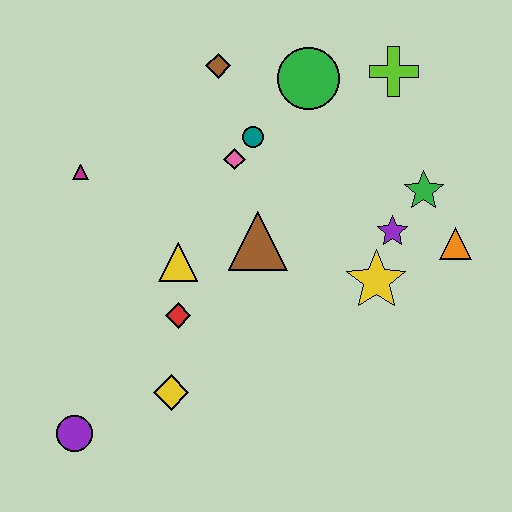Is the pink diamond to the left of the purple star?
Yes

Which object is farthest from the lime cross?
The purple circle is farthest from the lime cross.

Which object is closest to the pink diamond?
The teal circle is closest to the pink diamond.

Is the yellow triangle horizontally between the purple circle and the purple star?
Yes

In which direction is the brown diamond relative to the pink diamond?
The brown diamond is above the pink diamond.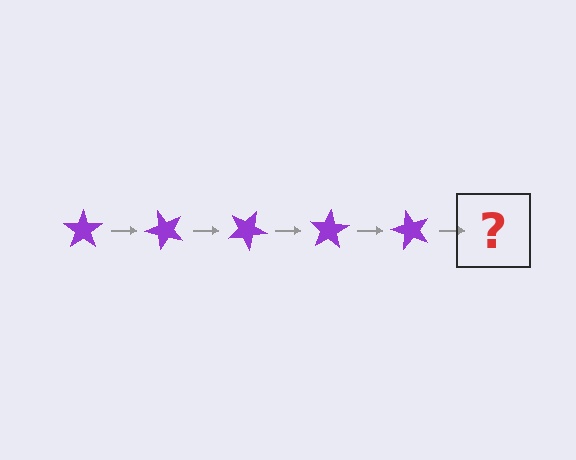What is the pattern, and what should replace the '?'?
The pattern is that the star rotates 50 degrees each step. The '?' should be a purple star rotated 250 degrees.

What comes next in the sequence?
The next element should be a purple star rotated 250 degrees.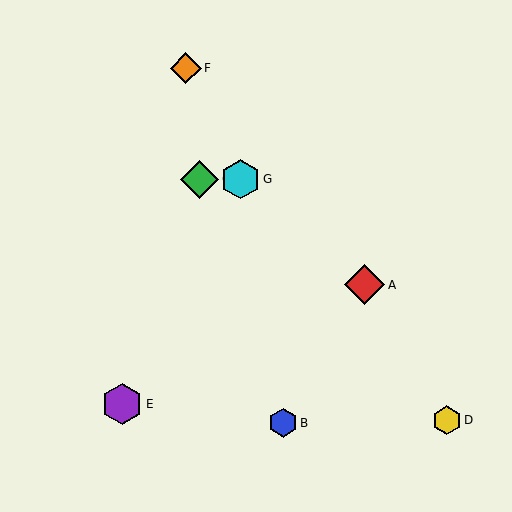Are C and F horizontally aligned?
No, C is at y≈179 and F is at y≈68.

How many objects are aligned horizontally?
2 objects (C, G) are aligned horizontally.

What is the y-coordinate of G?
Object G is at y≈179.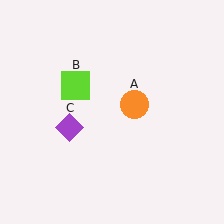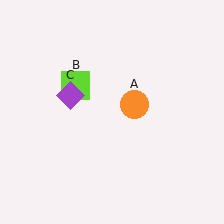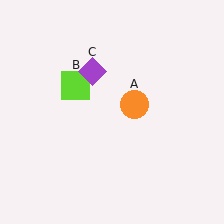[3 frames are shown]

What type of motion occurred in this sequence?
The purple diamond (object C) rotated clockwise around the center of the scene.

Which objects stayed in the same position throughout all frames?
Orange circle (object A) and lime square (object B) remained stationary.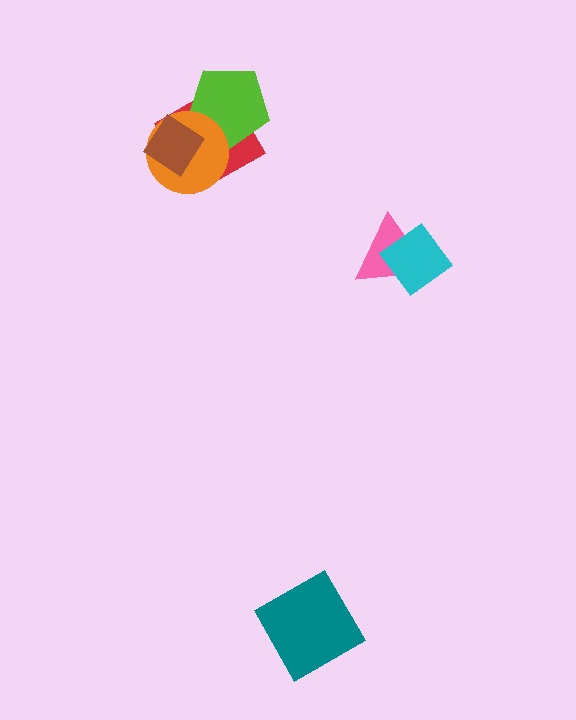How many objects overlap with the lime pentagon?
3 objects overlap with the lime pentagon.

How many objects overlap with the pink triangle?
1 object overlaps with the pink triangle.